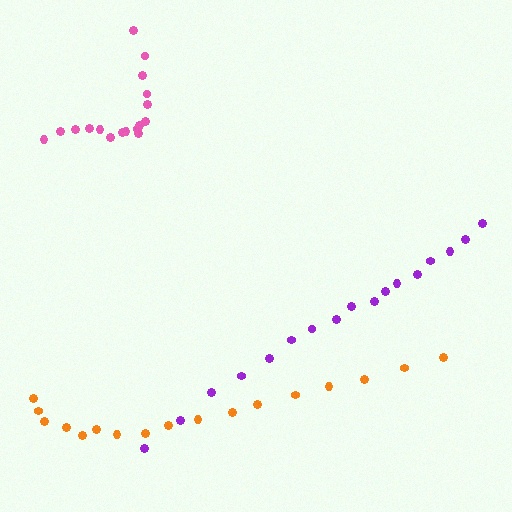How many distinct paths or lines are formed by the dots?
There are 3 distinct paths.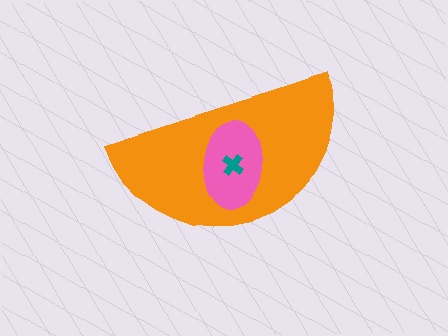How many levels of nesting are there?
3.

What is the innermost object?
The teal cross.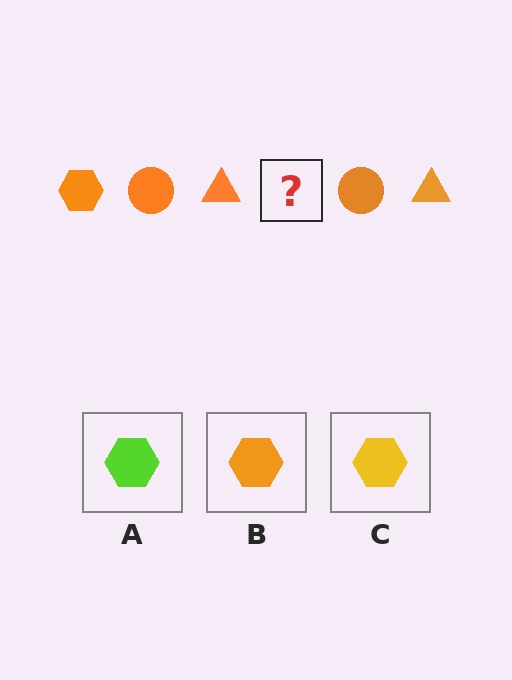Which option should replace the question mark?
Option B.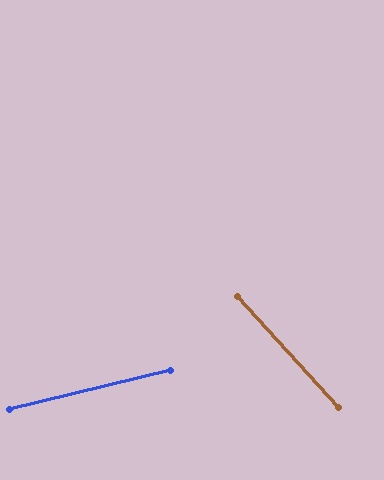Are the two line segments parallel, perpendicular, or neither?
Neither parallel nor perpendicular — they differ by about 61°.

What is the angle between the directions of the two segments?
Approximately 61 degrees.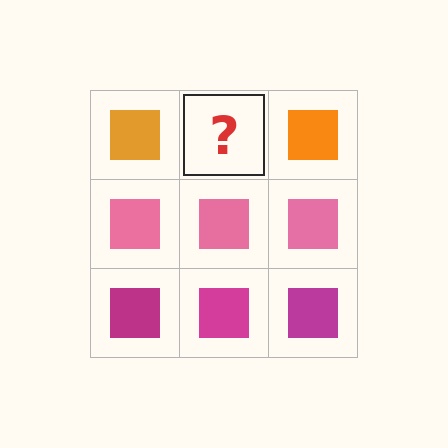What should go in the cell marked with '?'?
The missing cell should contain an orange square.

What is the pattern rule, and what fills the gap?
The rule is that each row has a consistent color. The gap should be filled with an orange square.